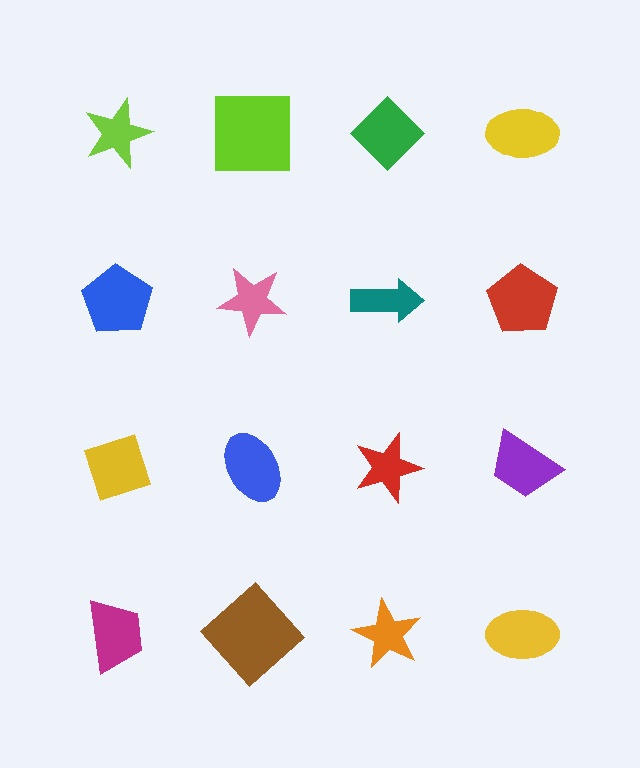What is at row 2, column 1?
A blue pentagon.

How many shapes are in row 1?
4 shapes.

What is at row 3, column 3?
A red star.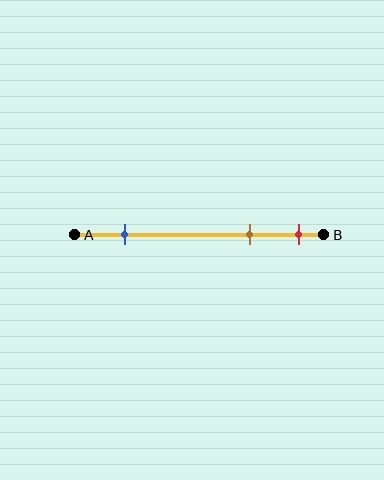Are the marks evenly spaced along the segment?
No, the marks are not evenly spaced.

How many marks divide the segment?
There are 3 marks dividing the segment.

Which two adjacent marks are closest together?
The brown and red marks are the closest adjacent pair.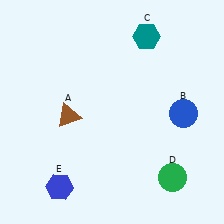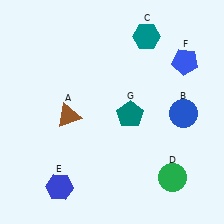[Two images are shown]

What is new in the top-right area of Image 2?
A blue pentagon (F) was added in the top-right area of Image 2.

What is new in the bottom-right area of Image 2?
A teal pentagon (G) was added in the bottom-right area of Image 2.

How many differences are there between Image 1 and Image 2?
There are 2 differences between the two images.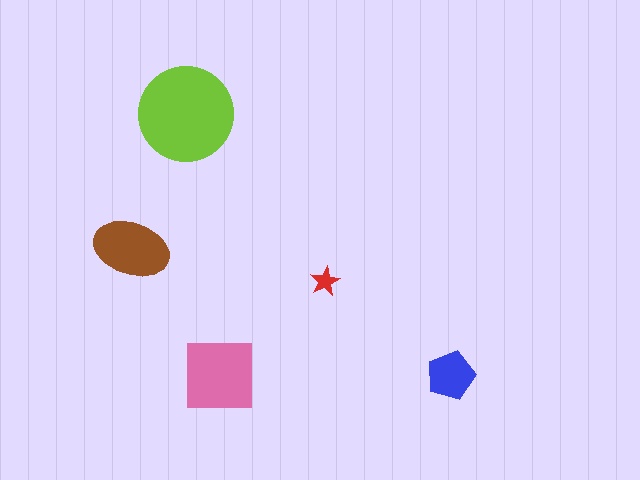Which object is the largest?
The lime circle.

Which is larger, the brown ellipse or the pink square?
The pink square.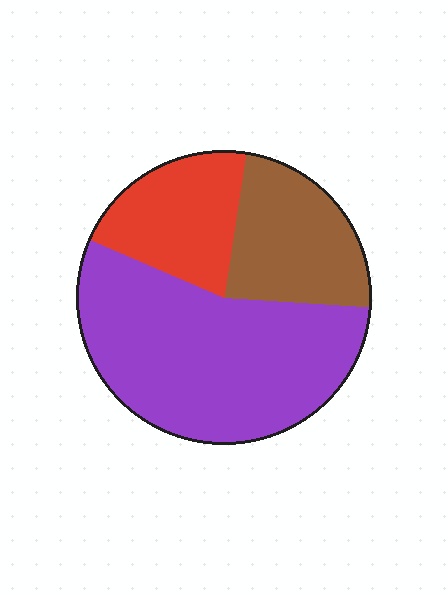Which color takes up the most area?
Purple, at roughly 55%.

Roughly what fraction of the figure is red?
Red covers 21% of the figure.